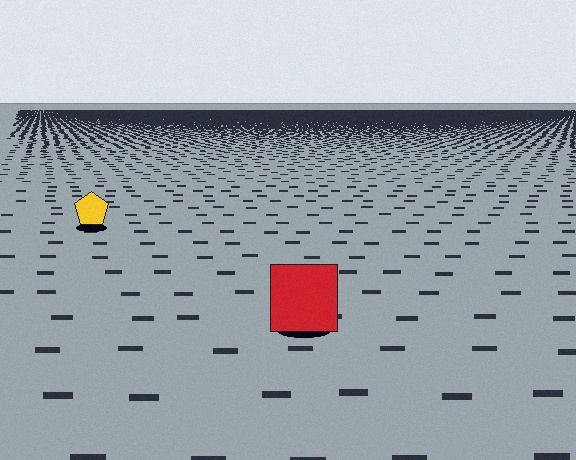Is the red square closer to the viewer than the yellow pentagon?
Yes. The red square is closer — you can tell from the texture gradient: the ground texture is coarser near it.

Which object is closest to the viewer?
The red square is closest. The texture marks near it are larger and more spread out.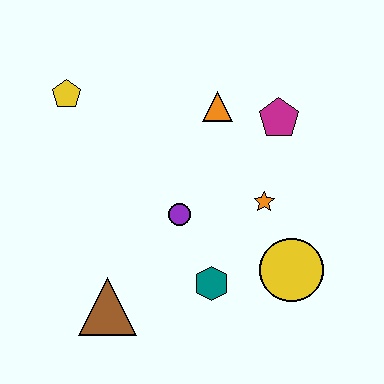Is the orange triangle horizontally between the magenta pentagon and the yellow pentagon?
Yes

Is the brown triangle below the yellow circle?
Yes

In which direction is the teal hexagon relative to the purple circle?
The teal hexagon is below the purple circle.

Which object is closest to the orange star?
The yellow circle is closest to the orange star.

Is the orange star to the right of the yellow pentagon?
Yes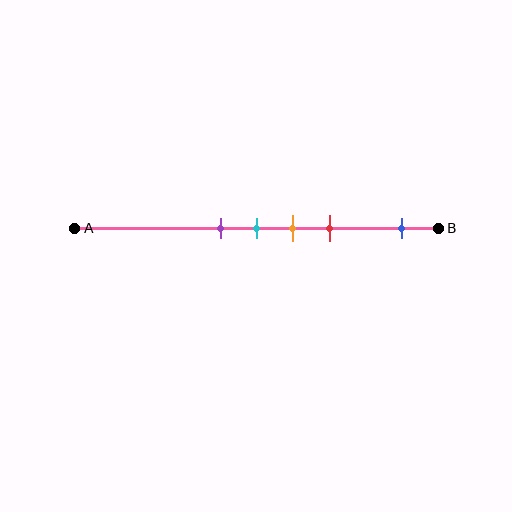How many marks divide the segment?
There are 5 marks dividing the segment.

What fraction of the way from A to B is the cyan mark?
The cyan mark is approximately 50% (0.5) of the way from A to B.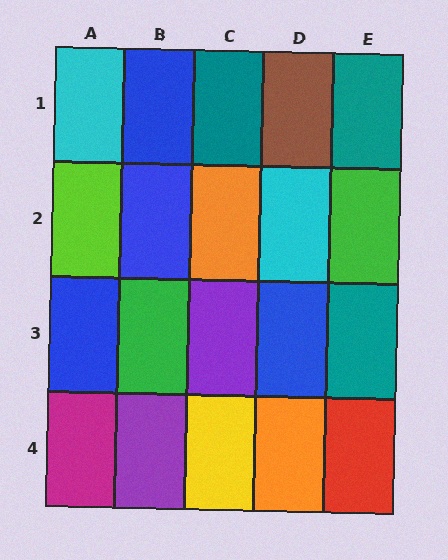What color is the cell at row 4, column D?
Orange.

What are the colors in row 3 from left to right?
Blue, green, purple, blue, teal.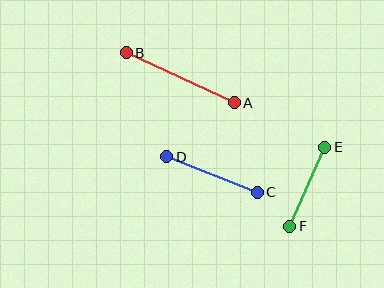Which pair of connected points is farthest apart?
Points A and B are farthest apart.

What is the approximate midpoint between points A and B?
The midpoint is at approximately (180, 78) pixels.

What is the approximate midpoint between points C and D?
The midpoint is at approximately (212, 175) pixels.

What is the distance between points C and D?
The distance is approximately 97 pixels.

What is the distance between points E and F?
The distance is approximately 86 pixels.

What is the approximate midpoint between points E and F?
The midpoint is at approximately (307, 187) pixels.